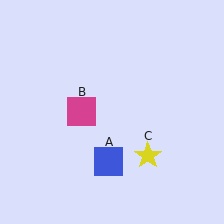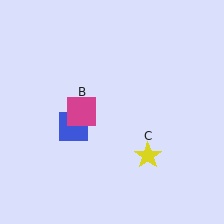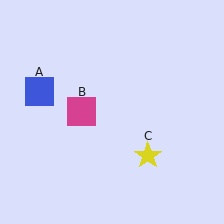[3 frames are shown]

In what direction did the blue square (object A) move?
The blue square (object A) moved up and to the left.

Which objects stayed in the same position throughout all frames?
Magenta square (object B) and yellow star (object C) remained stationary.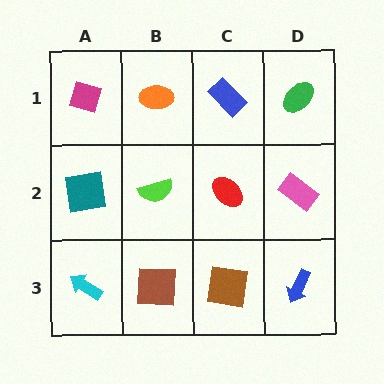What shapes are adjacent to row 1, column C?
A red ellipse (row 2, column C), an orange ellipse (row 1, column B), a green ellipse (row 1, column D).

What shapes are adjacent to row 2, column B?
An orange ellipse (row 1, column B), a brown square (row 3, column B), a teal square (row 2, column A), a red ellipse (row 2, column C).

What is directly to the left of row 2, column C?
A lime semicircle.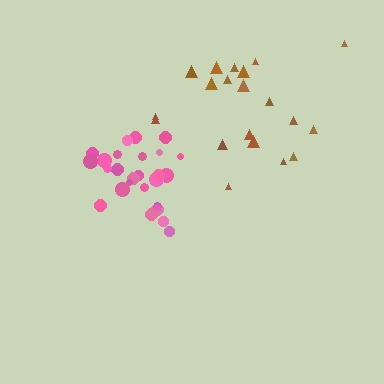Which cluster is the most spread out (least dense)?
Brown.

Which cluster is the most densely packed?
Pink.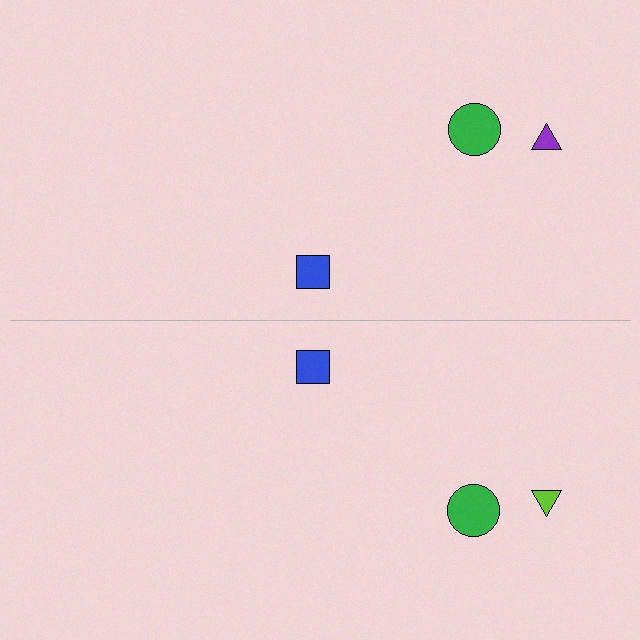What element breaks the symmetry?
The lime triangle on the bottom side breaks the symmetry — its mirror counterpart is purple.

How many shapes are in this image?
There are 6 shapes in this image.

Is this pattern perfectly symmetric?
No, the pattern is not perfectly symmetric. The lime triangle on the bottom side breaks the symmetry — its mirror counterpart is purple.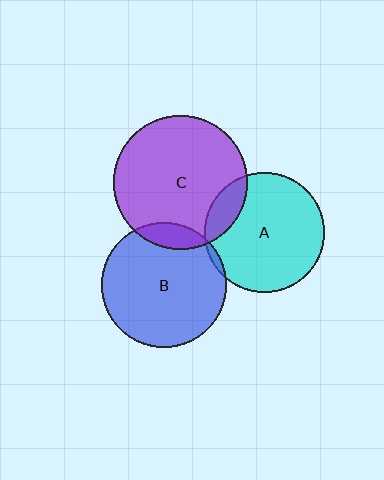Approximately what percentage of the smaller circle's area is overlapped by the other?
Approximately 10%.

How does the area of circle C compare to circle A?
Approximately 1.2 times.